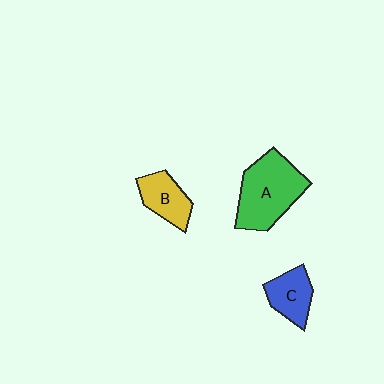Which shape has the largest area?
Shape A (green).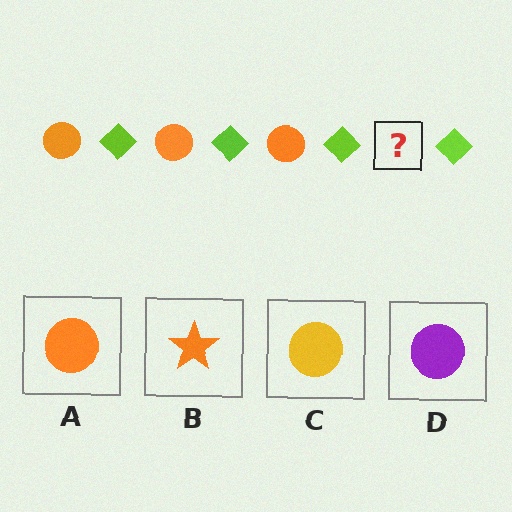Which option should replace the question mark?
Option A.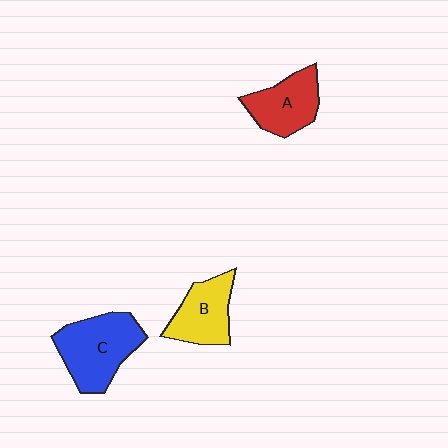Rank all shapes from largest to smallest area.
From largest to smallest: C (blue), A (red), B (yellow).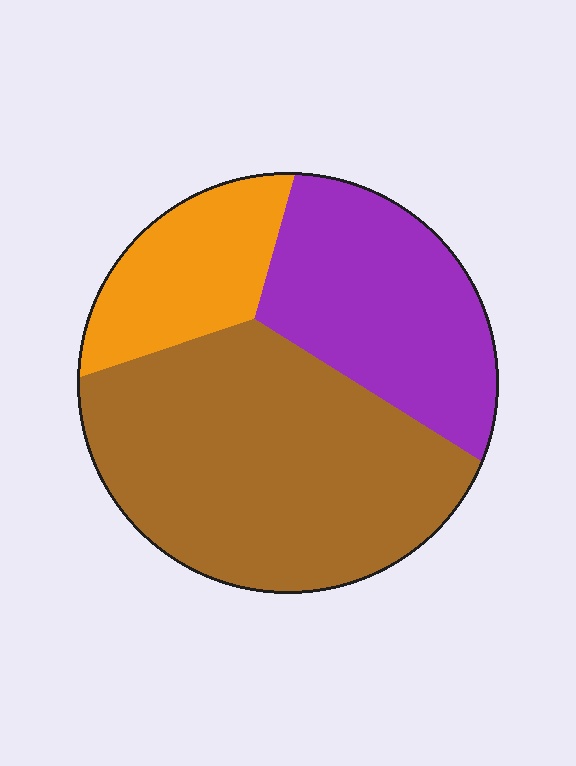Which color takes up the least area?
Orange, at roughly 20%.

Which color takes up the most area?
Brown, at roughly 55%.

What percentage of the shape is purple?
Purple takes up about one third (1/3) of the shape.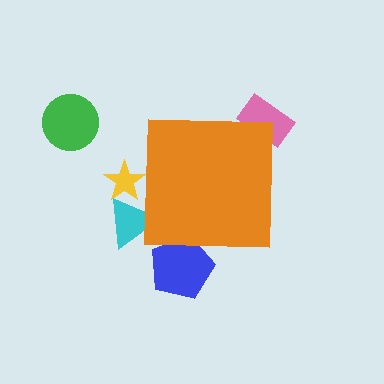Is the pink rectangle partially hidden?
Yes, the pink rectangle is partially hidden behind the orange square.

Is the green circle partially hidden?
No, the green circle is fully visible.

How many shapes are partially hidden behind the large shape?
4 shapes are partially hidden.